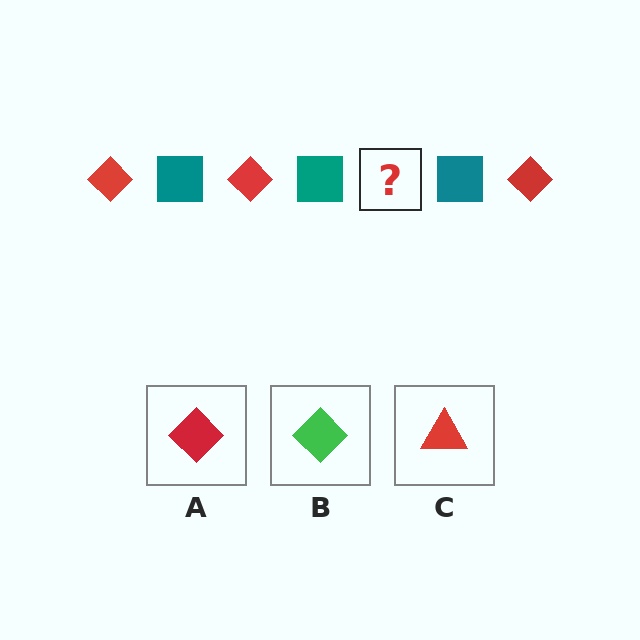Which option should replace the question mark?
Option A.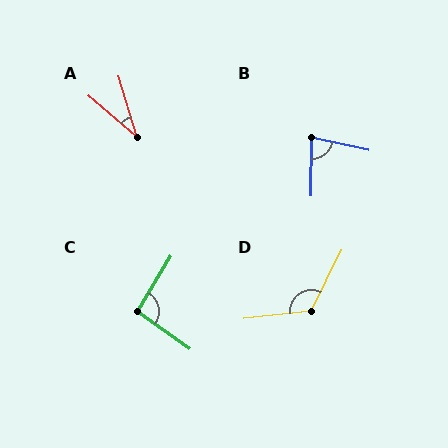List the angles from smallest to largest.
A (33°), B (78°), C (95°), D (122°).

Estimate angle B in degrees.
Approximately 78 degrees.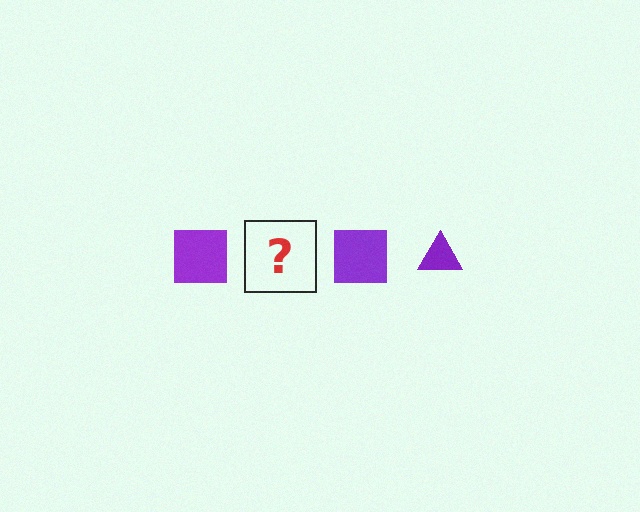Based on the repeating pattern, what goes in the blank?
The blank should be a purple triangle.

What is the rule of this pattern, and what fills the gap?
The rule is that the pattern cycles through square, triangle shapes in purple. The gap should be filled with a purple triangle.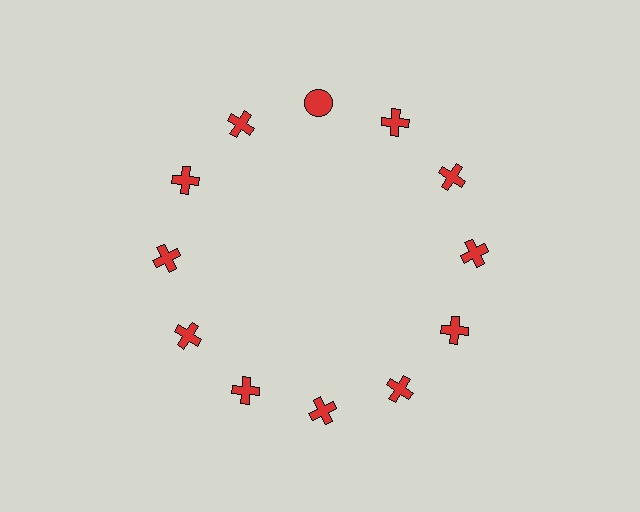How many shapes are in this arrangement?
There are 12 shapes arranged in a ring pattern.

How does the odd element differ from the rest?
It has a different shape: circle instead of cross.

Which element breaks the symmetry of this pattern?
The red circle at roughly the 12 o'clock position breaks the symmetry. All other shapes are red crosses.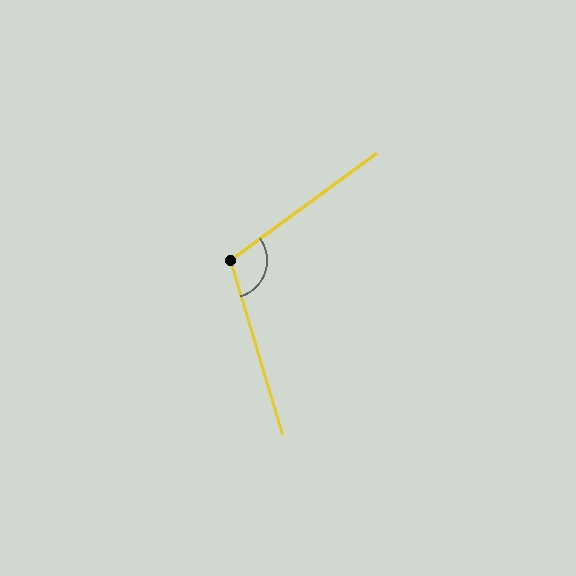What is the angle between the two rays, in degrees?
Approximately 109 degrees.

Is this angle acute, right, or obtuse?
It is obtuse.